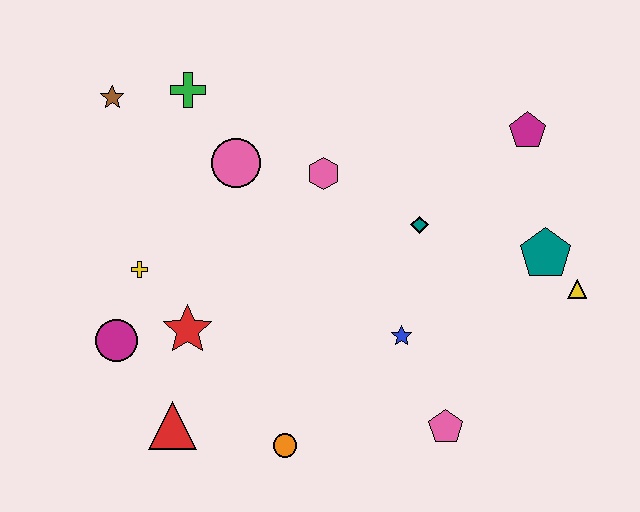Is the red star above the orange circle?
Yes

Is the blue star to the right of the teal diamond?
No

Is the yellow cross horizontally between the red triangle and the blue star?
No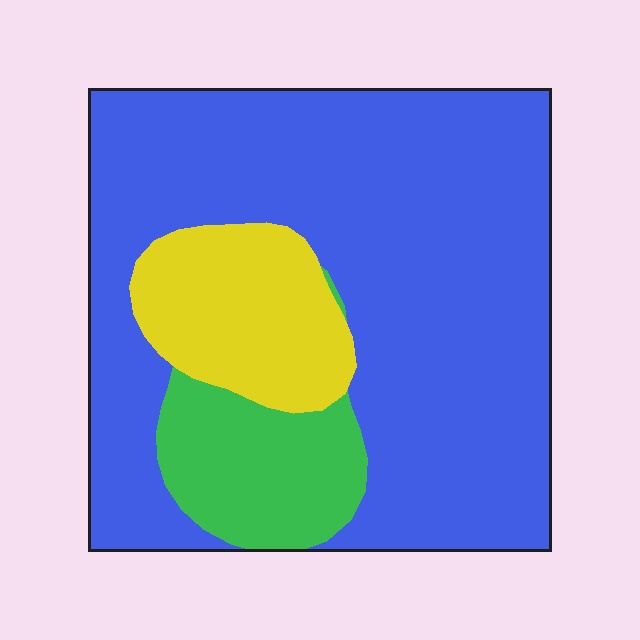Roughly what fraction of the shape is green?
Green takes up less than a quarter of the shape.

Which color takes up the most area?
Blue, at roughly 70%.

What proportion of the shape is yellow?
Yellow takes up less than a sixth of the shape.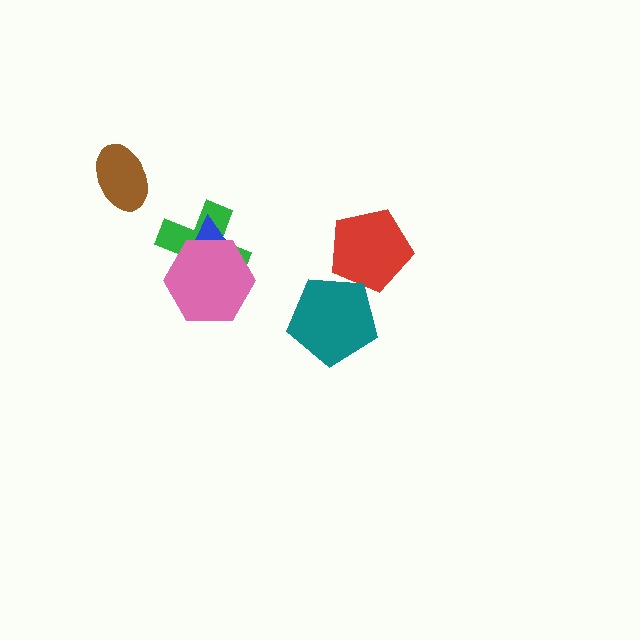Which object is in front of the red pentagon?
The teal pentagon is in front of the red pentagon.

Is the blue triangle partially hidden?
Yes, it is partially covered by another shape.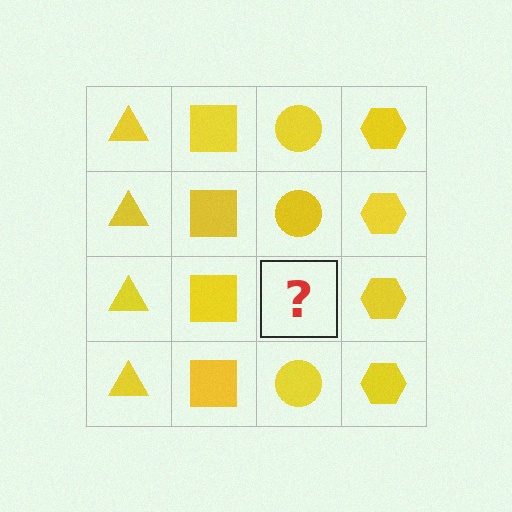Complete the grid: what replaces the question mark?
The question mark should be replaced with a yellow circle.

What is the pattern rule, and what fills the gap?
The rule is that each column has a consistent shape. The gap should be filled with a yellow circle.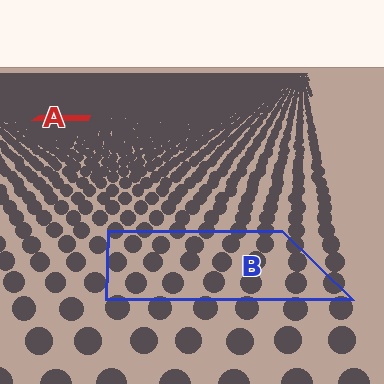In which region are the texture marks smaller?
The texture marks are smaller in region A, because it is farther away.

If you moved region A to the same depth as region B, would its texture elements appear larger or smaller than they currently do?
They would appear larger. At a closer depth, the same texture elements are projected at a bigger on-screen size.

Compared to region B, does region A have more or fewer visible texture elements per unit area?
Region A has more texture elements per unit area — they are packed more densely because it is farther away.